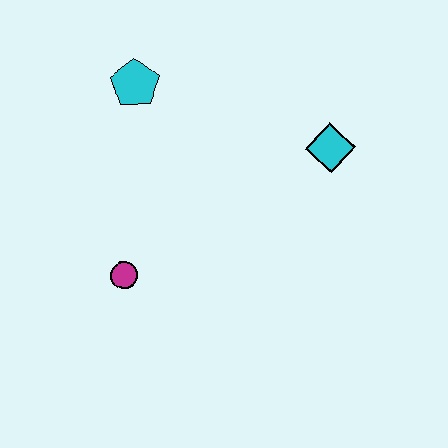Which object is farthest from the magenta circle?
The cyan diamond is farthest from the magenta circle.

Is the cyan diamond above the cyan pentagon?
No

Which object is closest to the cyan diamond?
The cyan pentagon is closest to the cyan diamond.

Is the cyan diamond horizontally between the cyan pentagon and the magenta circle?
No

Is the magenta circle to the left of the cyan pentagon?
Yes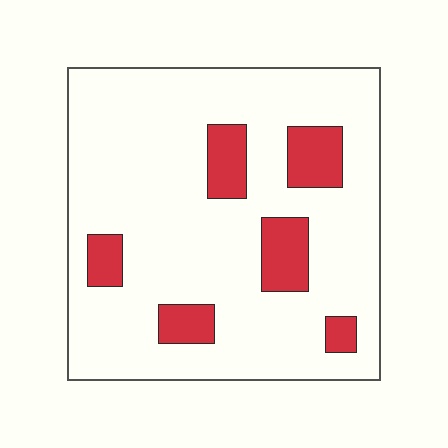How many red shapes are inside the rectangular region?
6.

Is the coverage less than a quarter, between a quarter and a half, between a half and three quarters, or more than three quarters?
Less than a quarter.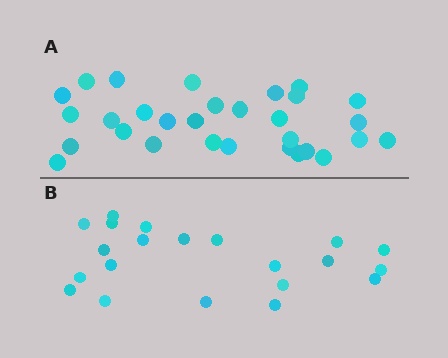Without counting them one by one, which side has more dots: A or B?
Region A (the top region) has more dots.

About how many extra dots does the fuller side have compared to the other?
Region A has roughly 8 or so more dots than region B.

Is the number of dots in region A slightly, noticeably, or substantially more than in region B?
Region A has noticeably more, but not dramatically so. The ratio is roughly 1.4 to 1.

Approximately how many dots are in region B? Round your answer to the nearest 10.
About 20 dots. (The exact count is 21, which rounds to 20.)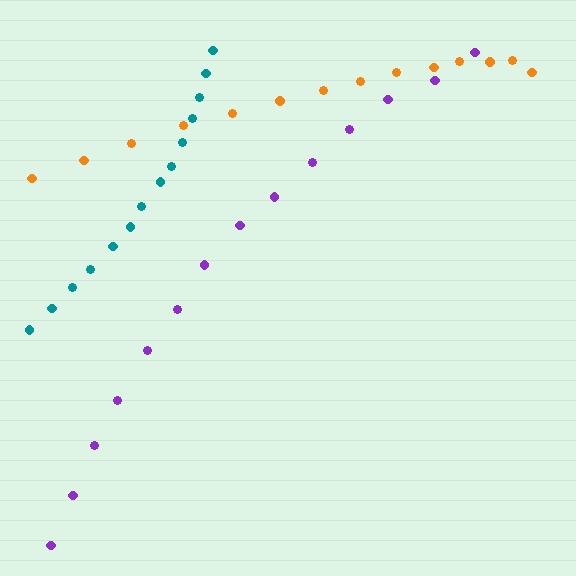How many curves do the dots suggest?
There are 3 distinct paths.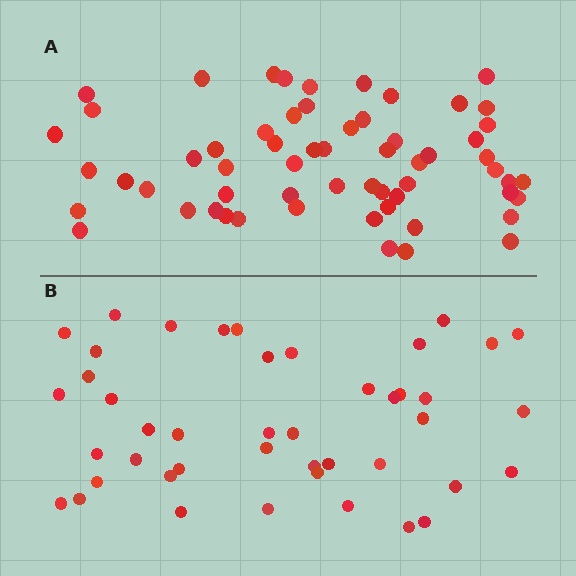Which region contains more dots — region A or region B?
Region A (the top region) has more dots.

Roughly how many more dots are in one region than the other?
Region A has approximately 15 more dots than region B.